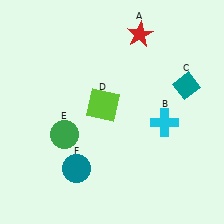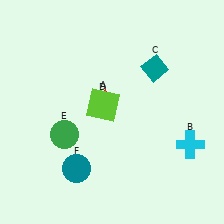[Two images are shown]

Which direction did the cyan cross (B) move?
The cyan cross (B) moved right.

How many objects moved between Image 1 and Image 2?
3 objects moved between the two images.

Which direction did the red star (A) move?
The red star (A) moved down.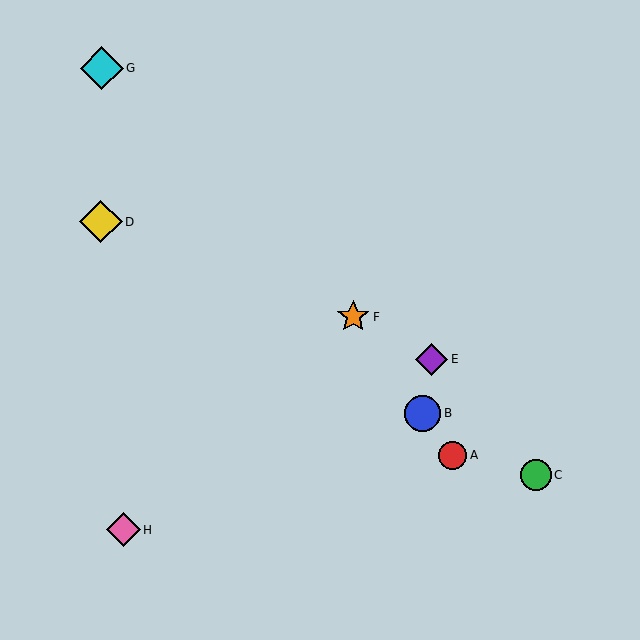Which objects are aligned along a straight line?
Objects A, B, F are aligned along a straight line.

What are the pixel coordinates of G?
Object G is at (102, 68).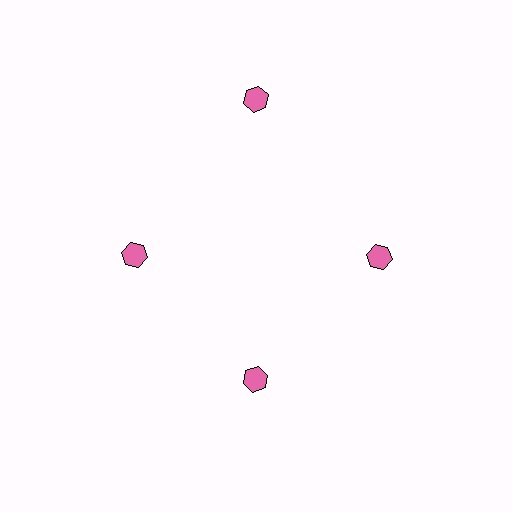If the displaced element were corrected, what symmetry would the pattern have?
It would have 4-fold rotational symmetry — the pattern would map onto itself every 90 degrees.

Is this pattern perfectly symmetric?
No. The 4 pink hexagons are arranged in a ring, but one element near the 12 o'clock position is pushed outward from the center, breaking the 4-fold rotational symmetry.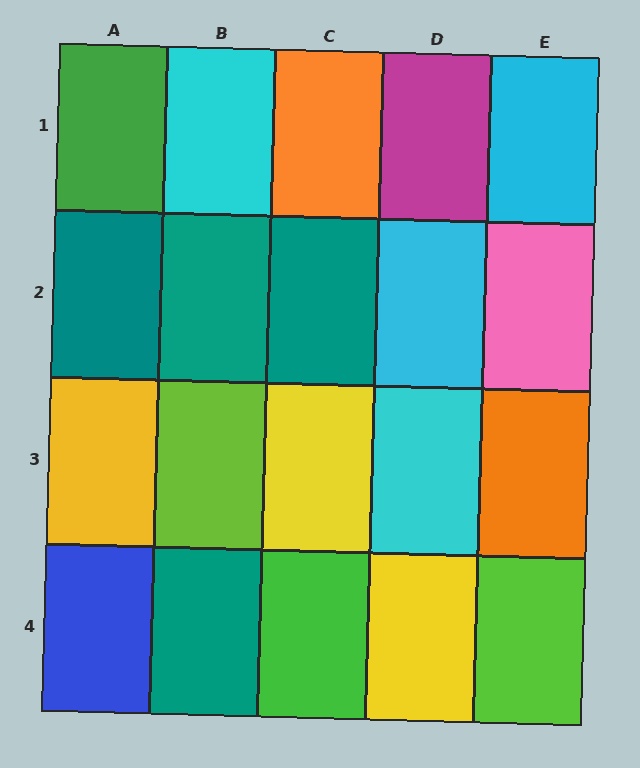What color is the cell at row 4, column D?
Yellow.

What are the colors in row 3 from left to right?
Yellow, lime, yellow, cyan, orange.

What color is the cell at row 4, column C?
Green.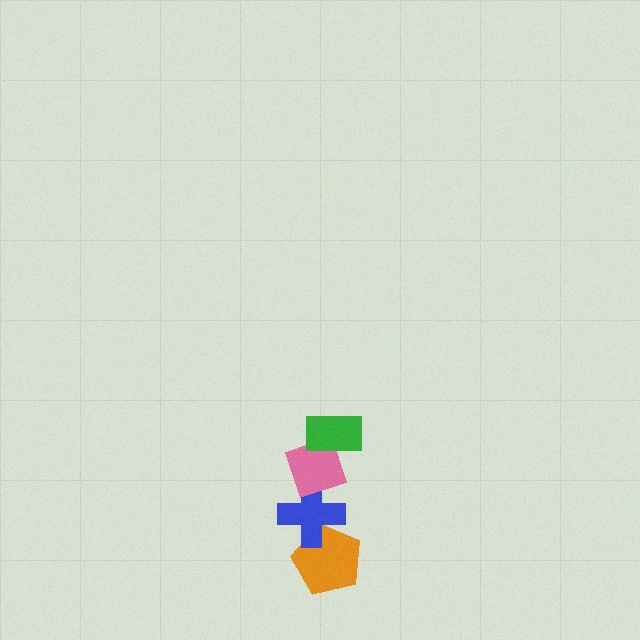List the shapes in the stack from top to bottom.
From top to bottom: the green rectangle, the pink diamond, the blue cross, the orange pentagon.